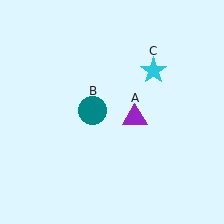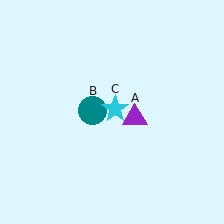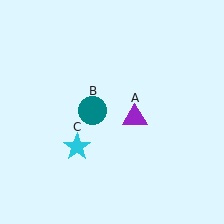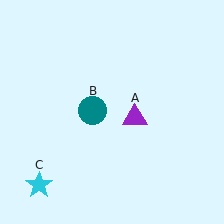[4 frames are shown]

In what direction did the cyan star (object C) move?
The cyan star (object C) moved down and to the left.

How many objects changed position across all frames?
1 object changed position: cyan star (object C).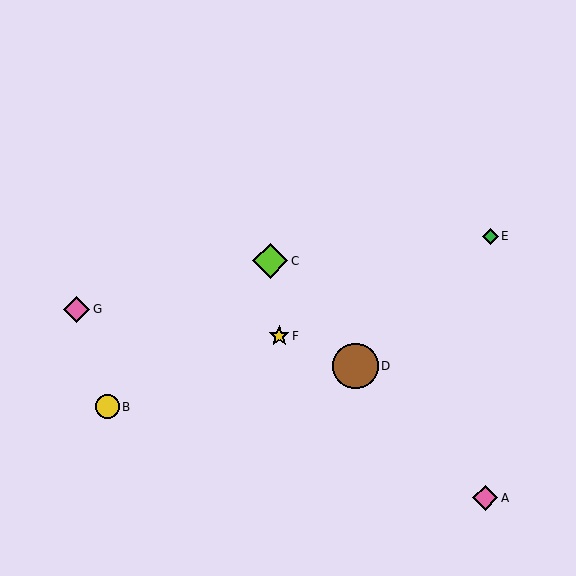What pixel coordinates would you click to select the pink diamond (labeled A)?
Click at (485, 498) to select the pink diamond A.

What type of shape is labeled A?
Shape A is a pink diamond.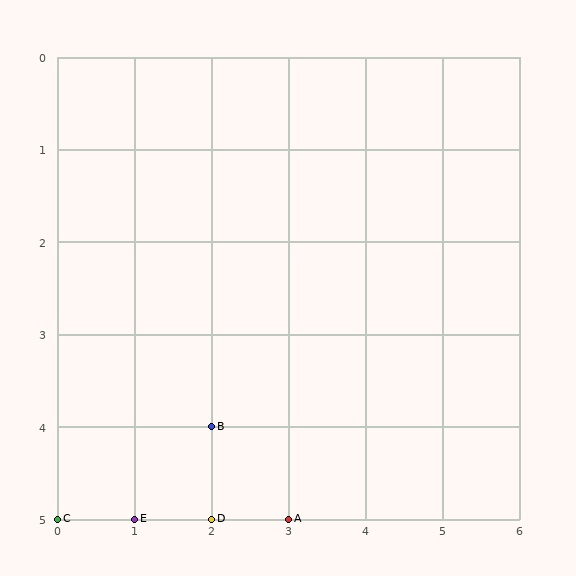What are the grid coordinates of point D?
Point D is at grid coordinates (2, 5).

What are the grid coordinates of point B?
Point B is at grid coordinates (2, 4).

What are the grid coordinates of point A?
Point A is at grid coordinates (3, 5).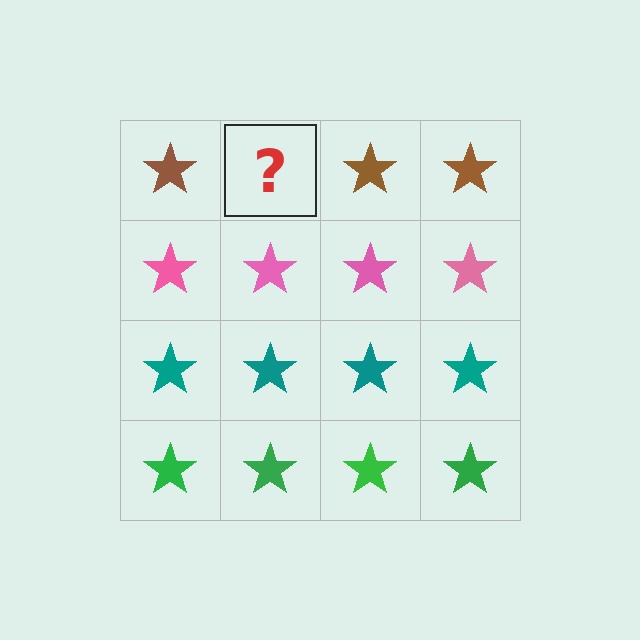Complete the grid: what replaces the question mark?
The question mark should be replaced with a brown star.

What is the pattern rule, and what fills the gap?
The rule is that each row has a consistent color. The gap should be filled with a brown star.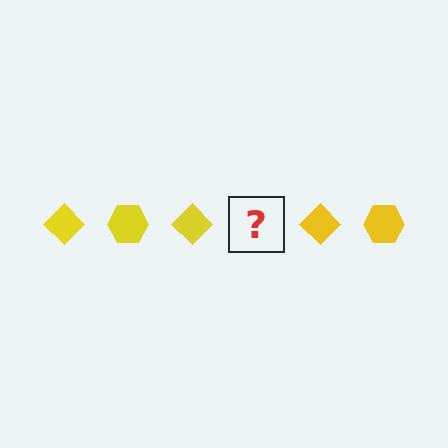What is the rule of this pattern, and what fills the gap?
The rule is that the pattern cycles through diamond, hexagon shapes in yellow. The gap should be filled with a yellow hexagon.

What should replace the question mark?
The question mark should be replaced with a yellow hexagon.